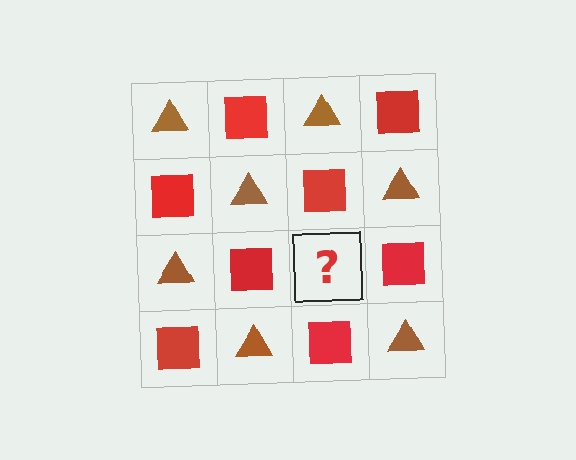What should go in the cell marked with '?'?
The missing cell should contain a brown triangle.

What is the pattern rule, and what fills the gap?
The rule is that it alternates brown triangle and red square in a checkerboard pattern. The gap should be filled with a brown triangle.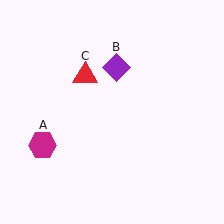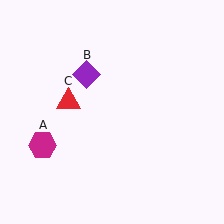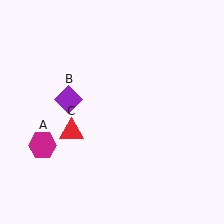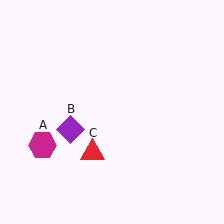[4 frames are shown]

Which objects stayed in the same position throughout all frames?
Magenta hexagon (object A) remained stationary.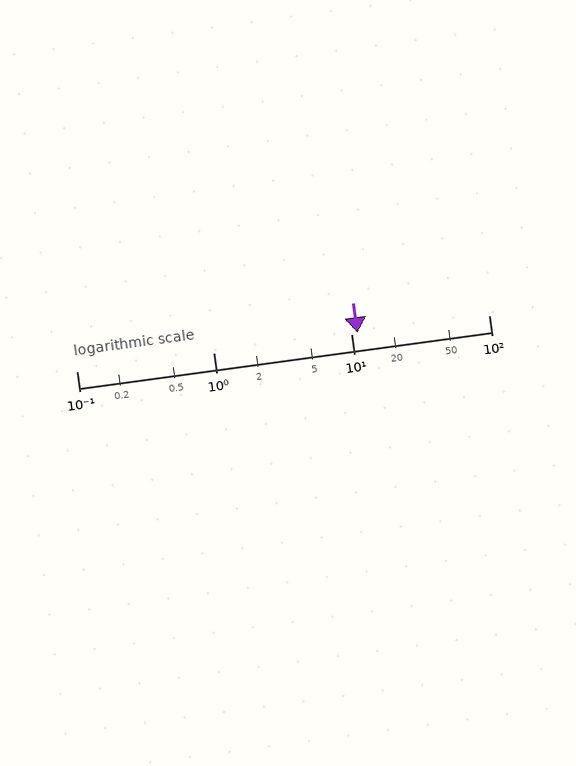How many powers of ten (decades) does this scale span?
The scale spans 3 decades, from 0.1 to 100.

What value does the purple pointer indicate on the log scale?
The pointer indicates approximately 11.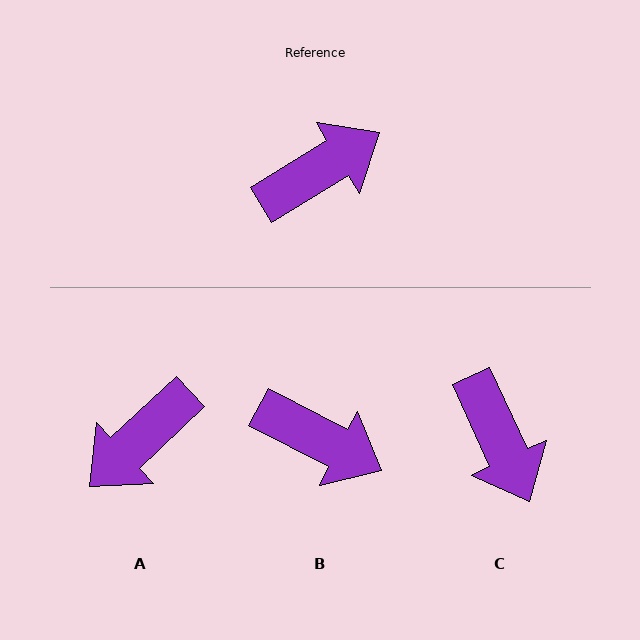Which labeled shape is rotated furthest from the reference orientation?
A, about 168 degrees away.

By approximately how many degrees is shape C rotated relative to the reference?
Approximately 97 degrees clockwise.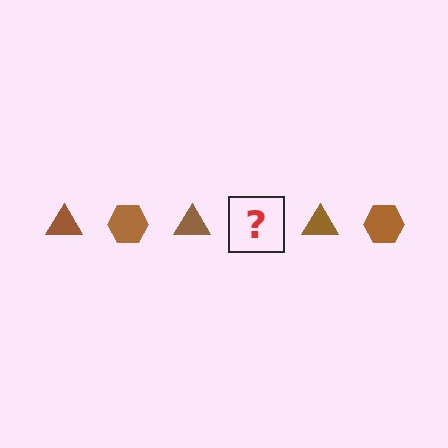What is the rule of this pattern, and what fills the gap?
The rule is that the pattern cycles through triangle, hexagon shapes in brown. The gap should be filled with a brown hexagon.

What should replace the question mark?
The question mark should be replaced with a brown hexagon.